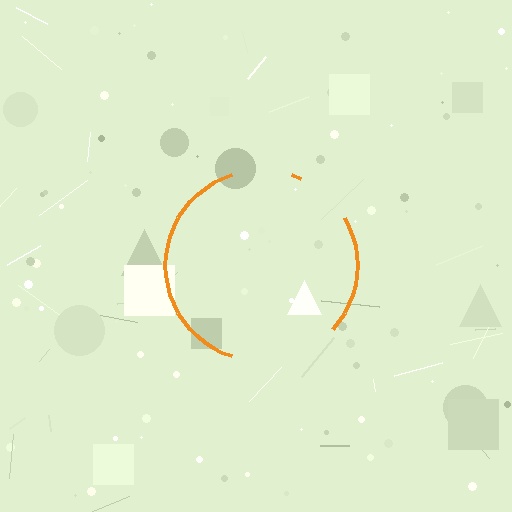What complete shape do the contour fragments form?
The contour fragments form a circle.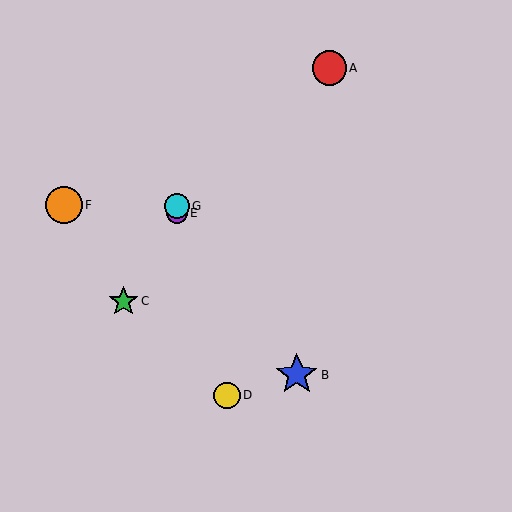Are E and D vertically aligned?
No, E is at x≈177 and D is at x≈227.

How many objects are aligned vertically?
2 objects (E, G) are aligned vertically.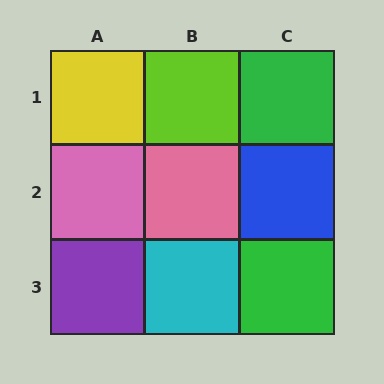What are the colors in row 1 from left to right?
Yellow, lime, green.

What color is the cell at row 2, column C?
Blue.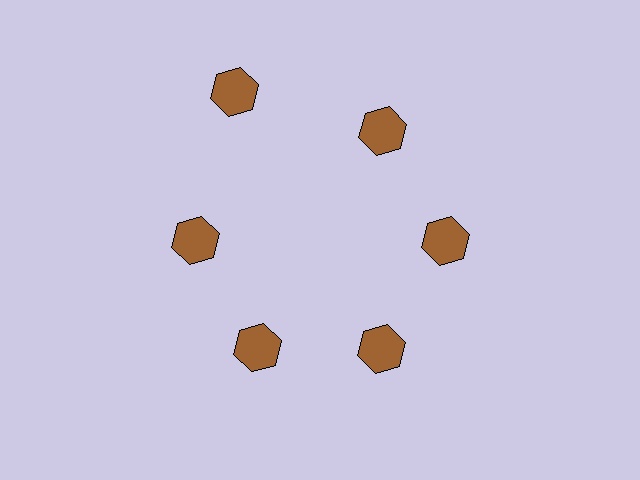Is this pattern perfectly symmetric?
No. The 6 brown hexagons are arranged in a ring, but one element near the 11 o'clock position is pushed outward from the center, breaking the 6-fold rotational symmetry.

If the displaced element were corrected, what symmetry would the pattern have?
It would have 6-fold rotational symmetry — the pattern would map onto itself every 60 degrees.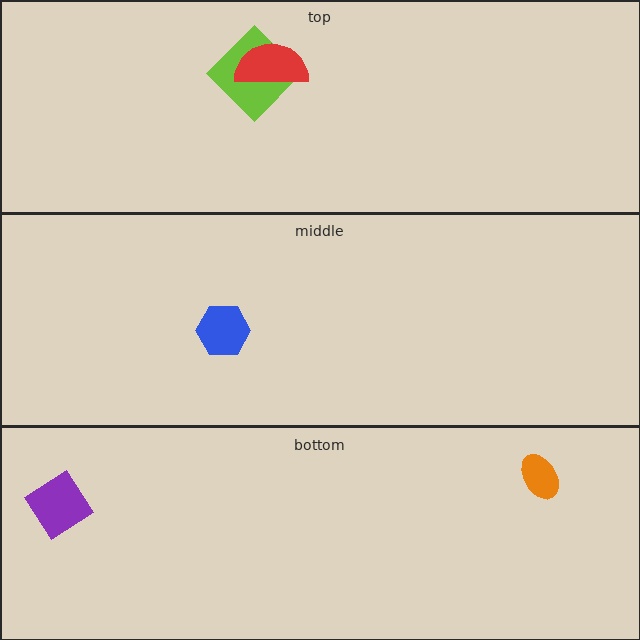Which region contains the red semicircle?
The top region.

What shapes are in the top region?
The lime diamond, the red semicircle.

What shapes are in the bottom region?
The purple diamond, the orange ellipse.